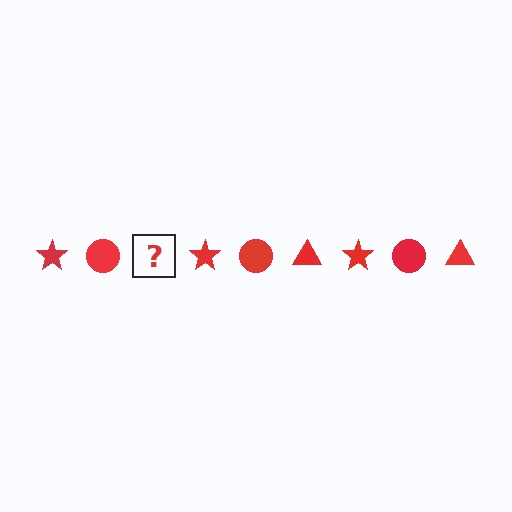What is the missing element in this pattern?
The missing element is a red triangle.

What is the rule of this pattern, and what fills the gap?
The rule is that the pattern cycles through star, circle, triangle shapes in red. The gap should be filled with a red triangle.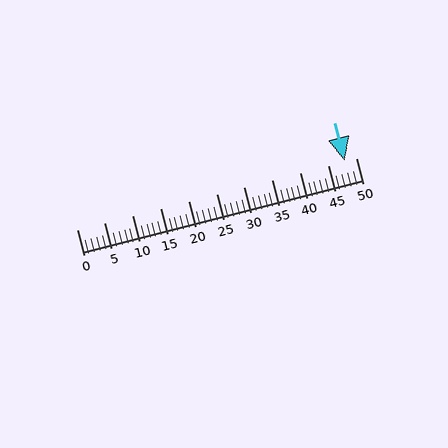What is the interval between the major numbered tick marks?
The major tick marks are spaced 5 units apart.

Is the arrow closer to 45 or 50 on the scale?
The arrow is closer to 50.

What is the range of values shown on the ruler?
The ruler shows values from 0 to 50.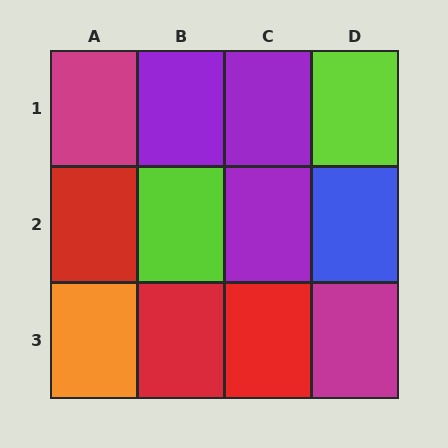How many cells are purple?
3 cells are purple.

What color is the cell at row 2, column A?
Red.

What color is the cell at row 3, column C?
Red.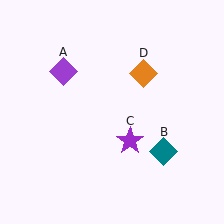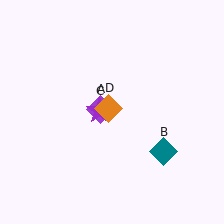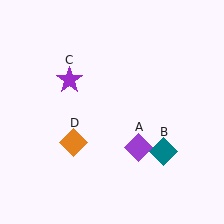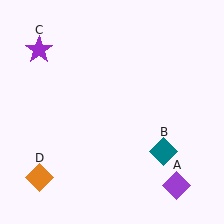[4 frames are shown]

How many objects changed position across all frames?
3 objects changed position: purple diamond (object A), purple star (object C), orange diamond (object D).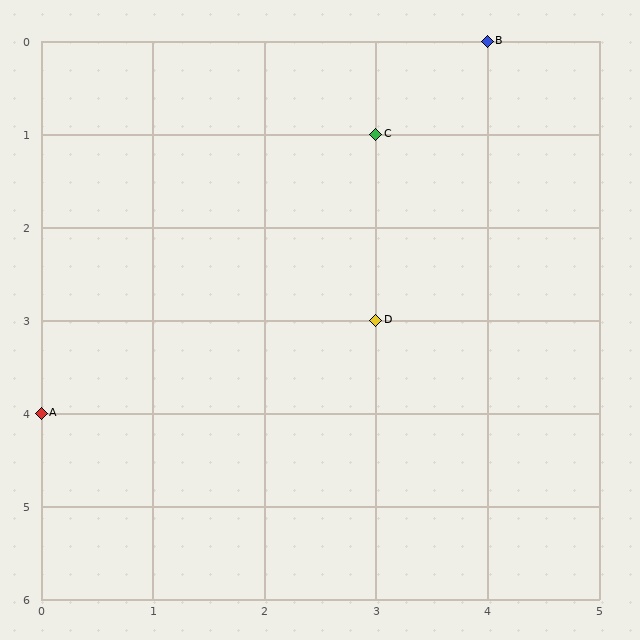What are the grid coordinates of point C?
Point C is at grid coordinates (3, 1).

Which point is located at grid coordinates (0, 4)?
Point A is at (0, 4).